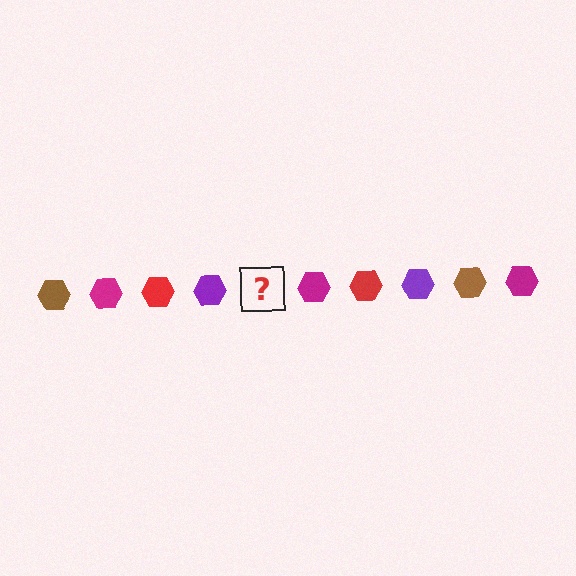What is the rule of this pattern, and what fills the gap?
The rule is that the pattern cycles through brown, magenta, red, purple hexagons. The gap should be filled with a brown hexagon.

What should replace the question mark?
The question mark should be replaced with a brown hexagon.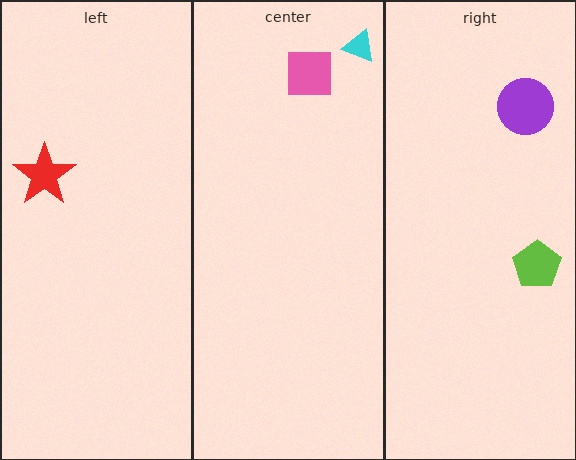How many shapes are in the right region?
2.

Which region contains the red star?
The left region.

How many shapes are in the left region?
1.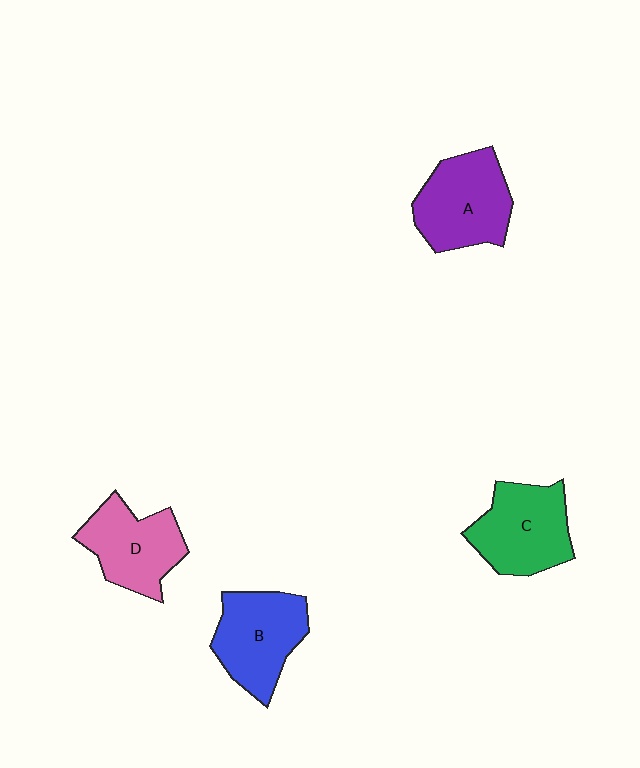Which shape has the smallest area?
Shape D (pink).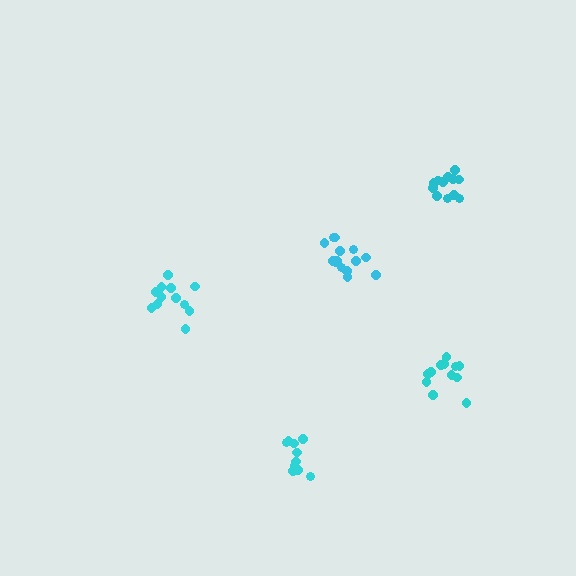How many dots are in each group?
Group 1: 14 dots, Group 2: 12 dots, Group 3: 12 dots, Group 4: 12 dots, Group 5: 10 dots (60 total).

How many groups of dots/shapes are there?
There are 5 groups.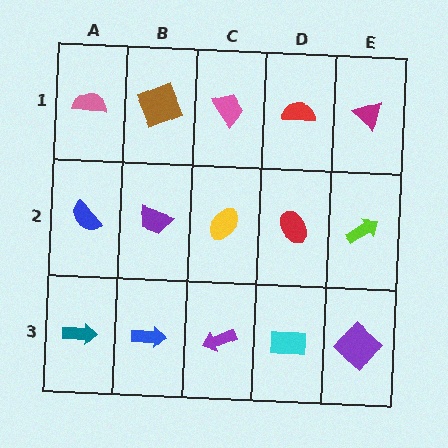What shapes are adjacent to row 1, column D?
A red ellipse (row 2, column D), a pink trapezoid (row 1, column C), a magenta triangle (row 1, column E).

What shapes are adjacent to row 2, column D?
A red semicircle (row 1, column D), a cyan rectangle (row 3, column D), a yellow ellipse (row 2, column C), a lime arrow (row 2, column E).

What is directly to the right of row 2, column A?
A purple trapezoid.